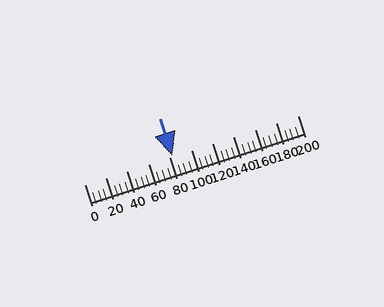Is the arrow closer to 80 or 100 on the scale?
The arrow is closer to 80.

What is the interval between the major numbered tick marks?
The major tick marks are spaced 20 units apart.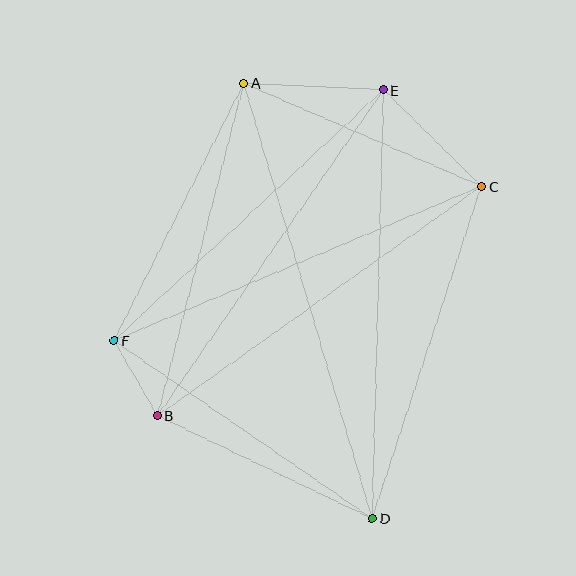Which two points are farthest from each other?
Points A and D are farthest from each other.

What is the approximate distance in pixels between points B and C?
The distance between B and C is approximately 397 pixels.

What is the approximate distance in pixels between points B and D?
The distance between B and D is approximately 238 pixels.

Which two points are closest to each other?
Points B and F are closest to each other.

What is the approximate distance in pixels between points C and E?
The distance between C and E is approximately 138 pixels.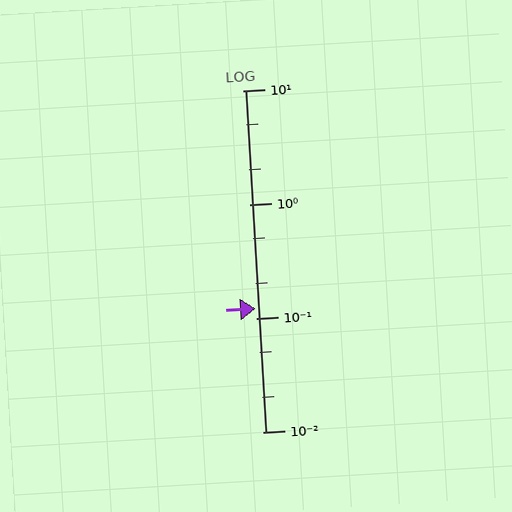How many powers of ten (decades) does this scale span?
The scale spans 3 decades, from 0.01 to 10.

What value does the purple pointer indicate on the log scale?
The pointer indicates approximately 0.12.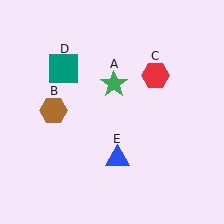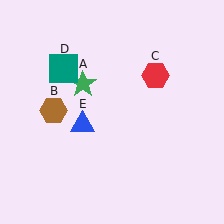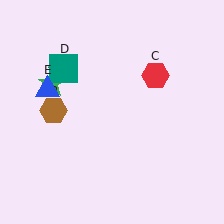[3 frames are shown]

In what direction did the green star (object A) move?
The green star (object A) moved left.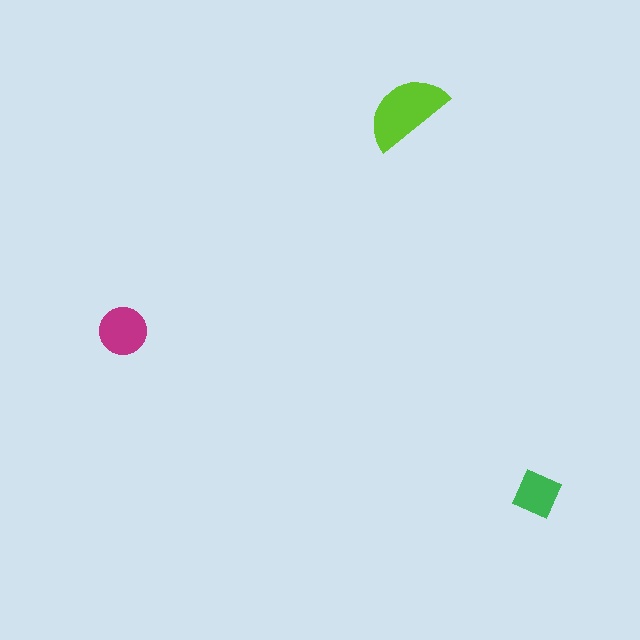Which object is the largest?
The lime semicircle.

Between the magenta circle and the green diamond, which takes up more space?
The magenta circle.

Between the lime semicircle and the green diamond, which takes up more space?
The lime semicircle.